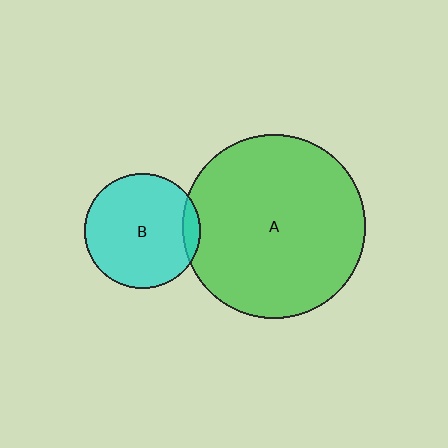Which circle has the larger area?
Circle A (green).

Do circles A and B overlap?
Yes.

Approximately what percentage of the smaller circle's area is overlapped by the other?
Approximately 10%.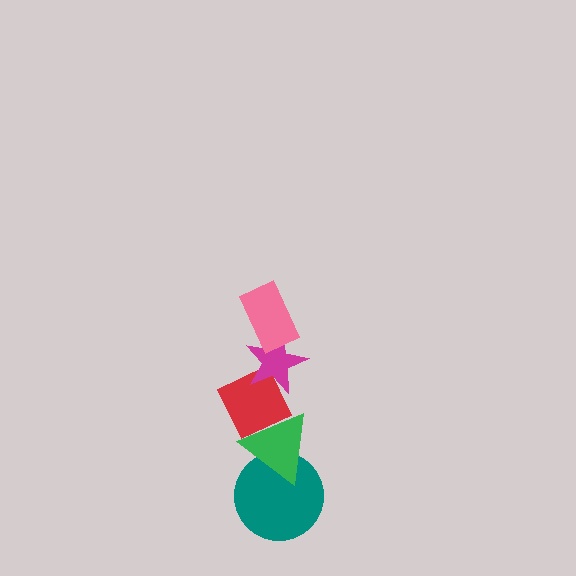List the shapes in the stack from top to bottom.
From top to bottom: the pink rectangle, the magenta star, the red diamond, the green triangle, the teal circle.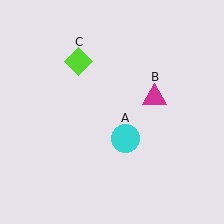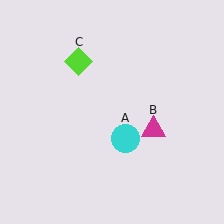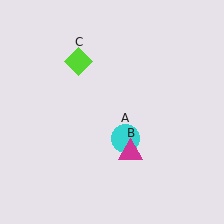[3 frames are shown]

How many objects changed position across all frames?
1 object changed position: magenta triangle (object B).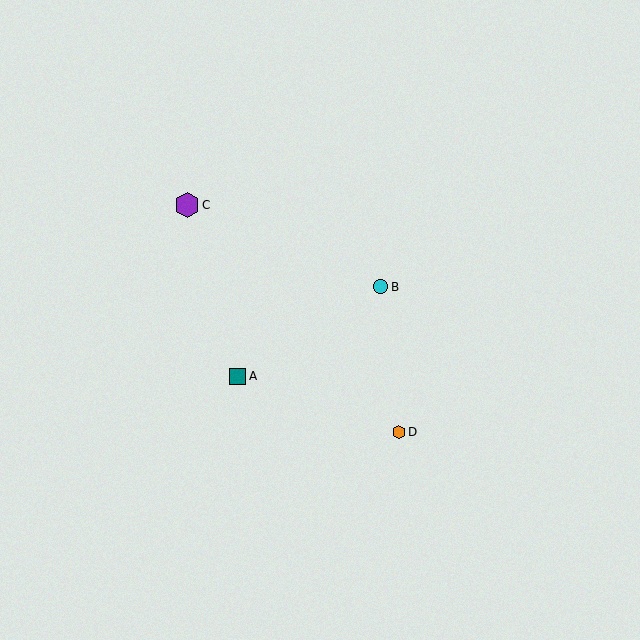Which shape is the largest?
The purple hexagon (labeled C) is the largest.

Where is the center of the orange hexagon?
The center of the orange hexagon is at (399, 432).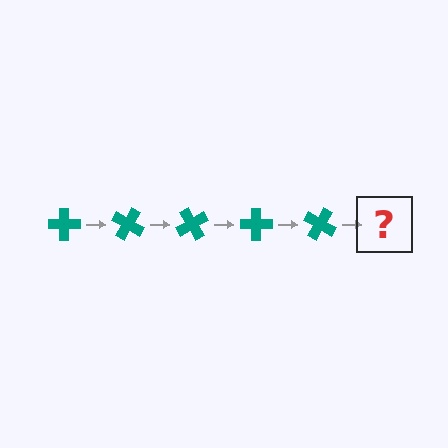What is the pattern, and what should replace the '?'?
The pattern is that the cross rotates 30 degrees each step. The '?' should be a teal cross rotated 150 degrees.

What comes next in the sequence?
The next element should be a teal cross rotated 150 degrees.